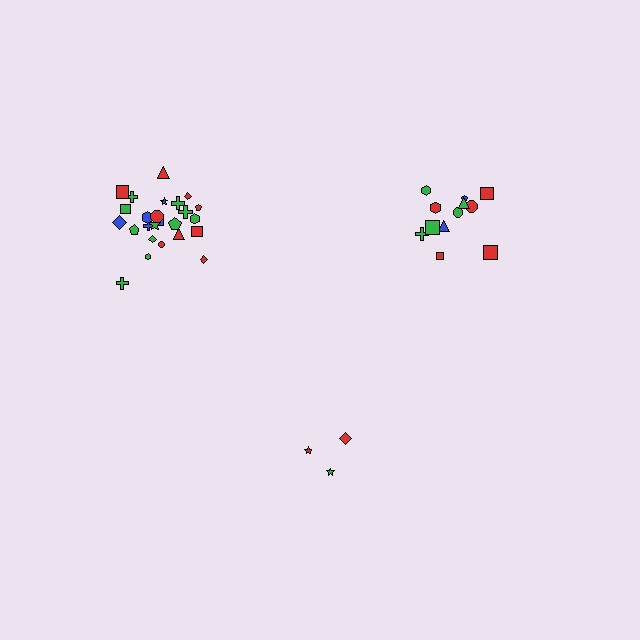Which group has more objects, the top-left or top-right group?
The top-left group.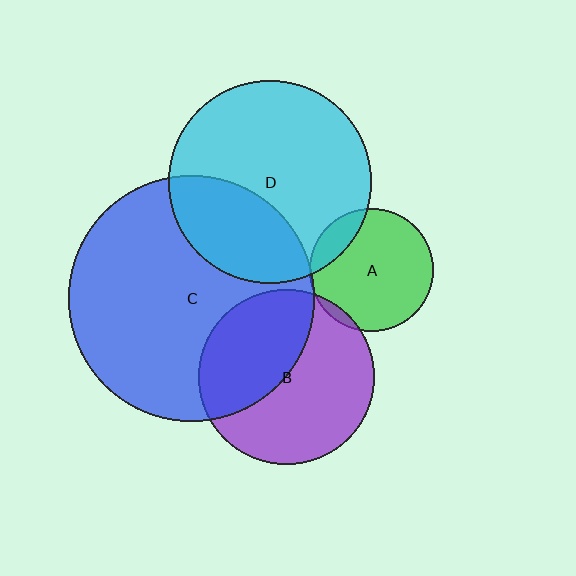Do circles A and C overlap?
Yes.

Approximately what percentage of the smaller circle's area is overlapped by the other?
Approximately 5%.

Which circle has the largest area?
Circle C (blue).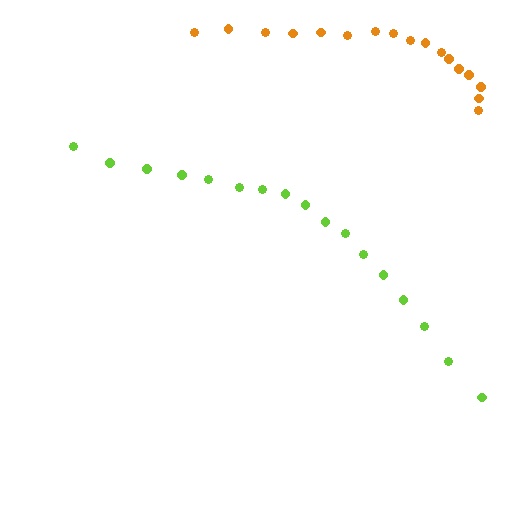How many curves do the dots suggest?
There are 2 distinct paths.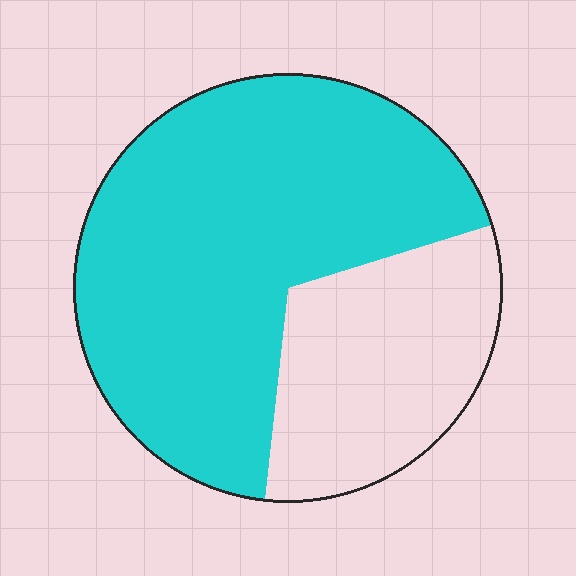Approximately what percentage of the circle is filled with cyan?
Approximately 70%.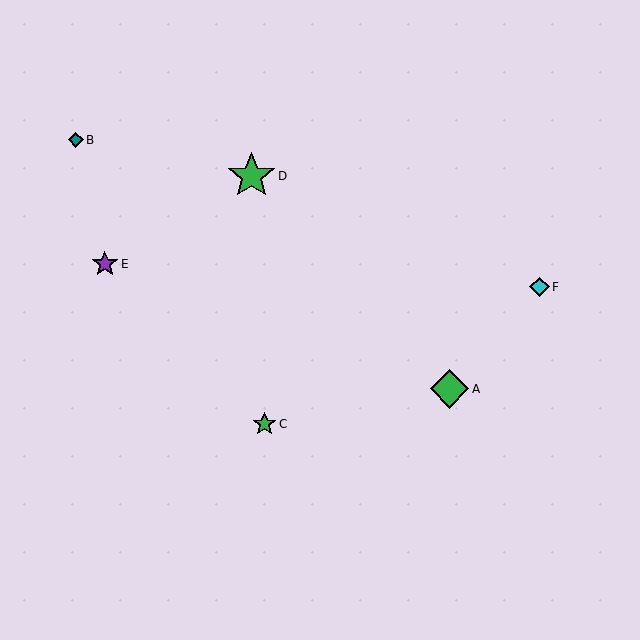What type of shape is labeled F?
Shape F is a cyan diamond.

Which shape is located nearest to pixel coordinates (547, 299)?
The cyan diamond (labeled F) at (539, 287) is nearest to that location.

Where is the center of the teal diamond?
The center of the teal diamond is at (76, 140).